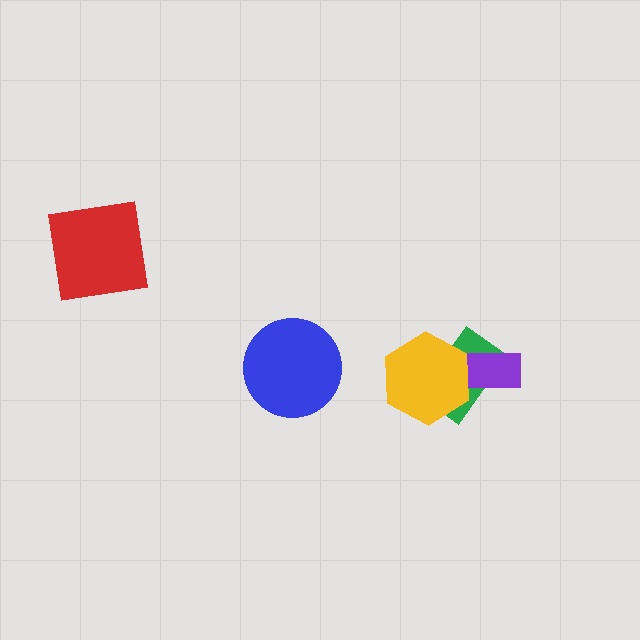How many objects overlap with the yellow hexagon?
2 objects overlap with the yellow hexagon.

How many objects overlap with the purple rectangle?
2 objects overlap with the purple rectangle.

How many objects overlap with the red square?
0 objects overlap with the red square.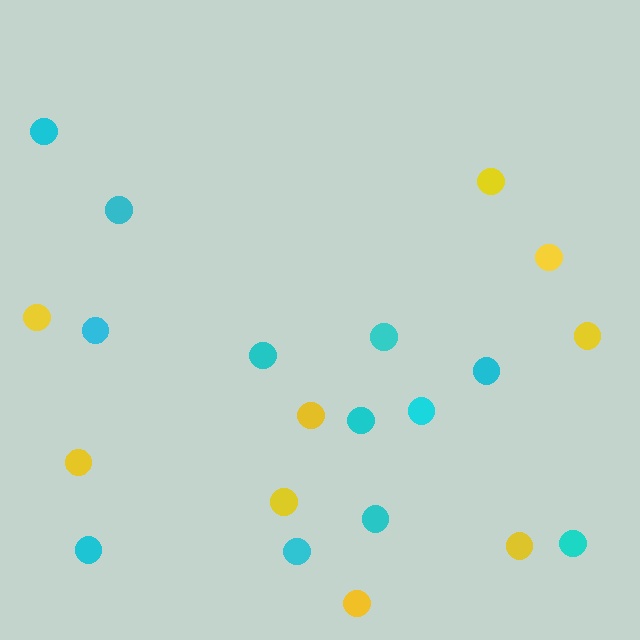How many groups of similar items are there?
There are 2 groups: one group of yellow circles (9) and one group of cyan circles (12).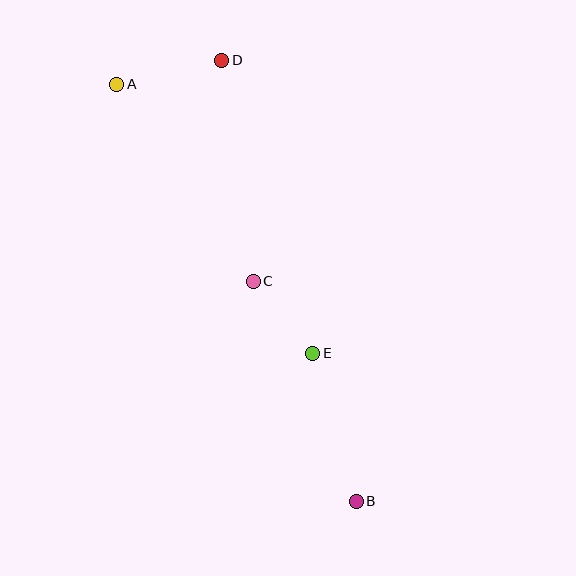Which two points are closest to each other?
Points C and E are closest to each other.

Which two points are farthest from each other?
Points A and B are farthest from each other.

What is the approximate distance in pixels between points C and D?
The distance between C and D is approximately 223 pixels.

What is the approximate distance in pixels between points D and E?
The distance between D and E is approximately 307 pixels.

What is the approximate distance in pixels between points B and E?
The distance between B and E is approximately 154 pixels.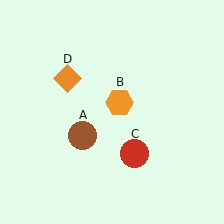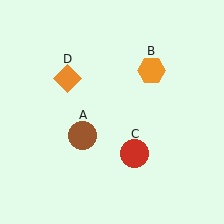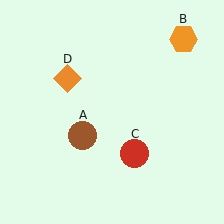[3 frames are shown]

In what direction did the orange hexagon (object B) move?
The orange hexagon (object B) moved up and to the right.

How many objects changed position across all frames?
1 object changed position: orange hexagon (object B).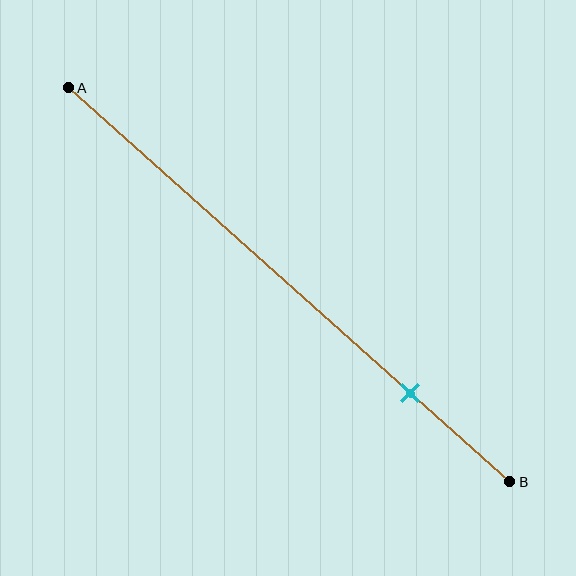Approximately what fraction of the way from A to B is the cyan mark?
The cyan mark is approximately 75% of the way from A to B.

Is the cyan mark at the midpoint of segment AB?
No, the mark is at about 75% from A, not at the 50% midpoint.